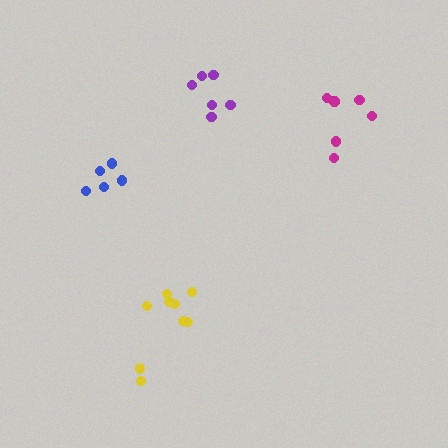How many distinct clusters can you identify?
There are 4 distinct clusters.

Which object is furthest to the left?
The blue cluster is leftmost.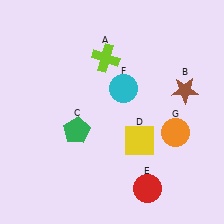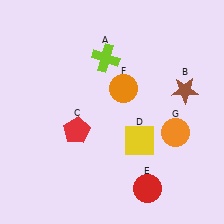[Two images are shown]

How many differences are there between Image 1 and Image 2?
There are 2 differences between the two images.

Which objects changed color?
C changed from green to red. F changed from cyan to orange.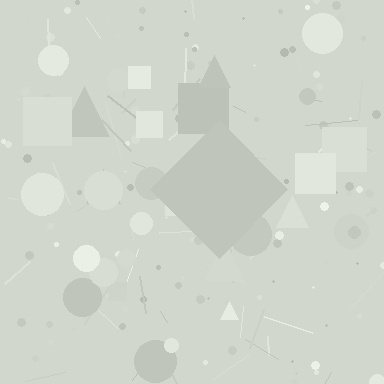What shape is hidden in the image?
A diamond is hidden in the image.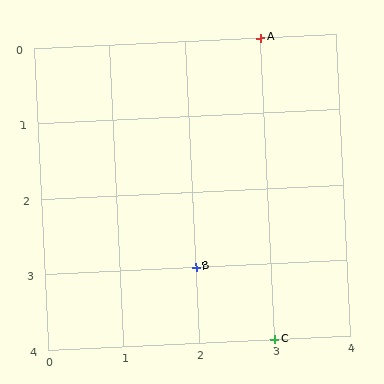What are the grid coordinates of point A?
Point A is at grid coordinates (3, 0).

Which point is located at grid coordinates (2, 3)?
Point B is at (2, 3).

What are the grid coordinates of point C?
Point C is at grid coordinates (3, 4).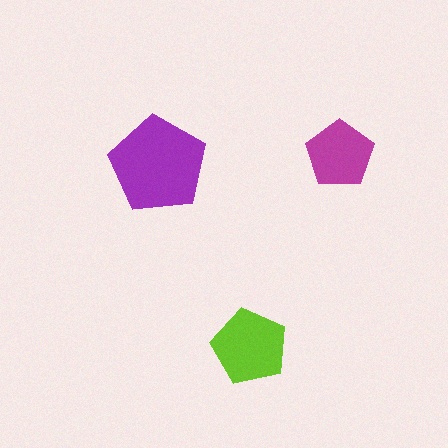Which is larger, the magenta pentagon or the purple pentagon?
The purple one.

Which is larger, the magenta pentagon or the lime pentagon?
The lime one.